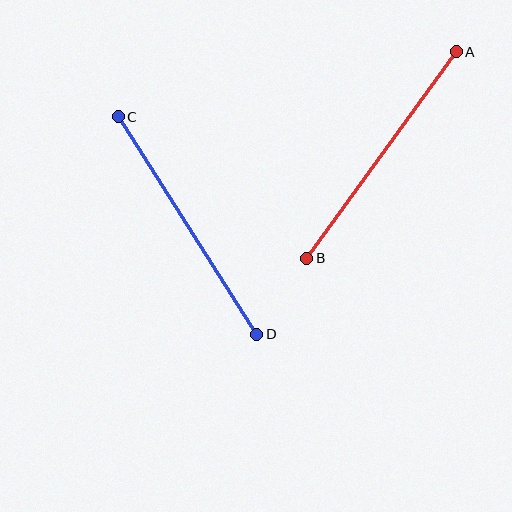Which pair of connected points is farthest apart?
Points C and D are farthest apart.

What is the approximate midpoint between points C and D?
The midpoint is at approximately (187, 225) pixels.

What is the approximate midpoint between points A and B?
The midpoint is at approximately (381, 155) pixels.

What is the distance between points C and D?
The distance is approximately 258 pixels.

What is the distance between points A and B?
The distance is approximately 255 pixels.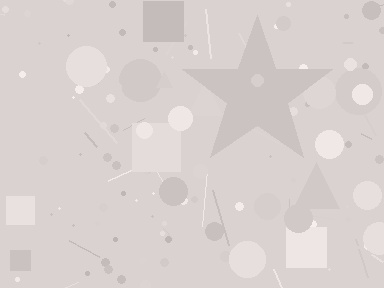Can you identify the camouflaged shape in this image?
The camouflaged shape is a star.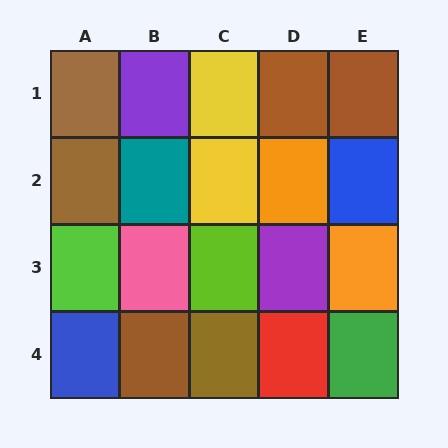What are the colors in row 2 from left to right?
Brown, teal, yellow, orange, blue.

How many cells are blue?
2 cells are blue.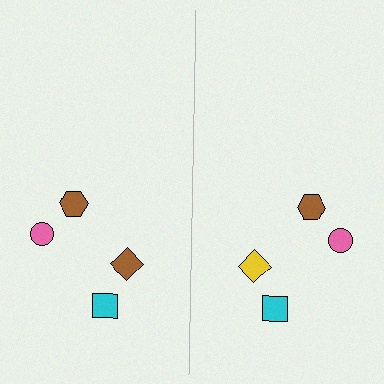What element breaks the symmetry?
The yellow diamond on the right side breaks the symmetry — its mirror counterpart is brown.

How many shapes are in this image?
There are 8 shapes in this image.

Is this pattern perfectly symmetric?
No, the pattern is not perfectly symmetric. The yellow diamond on the right side breaks the symmetry — its mirror counterpart is brown.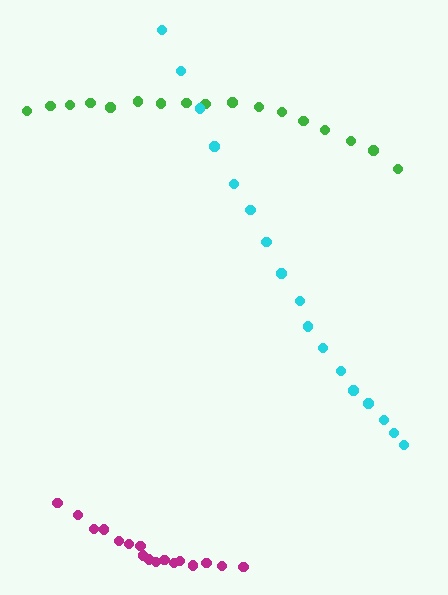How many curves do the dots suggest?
There are 3 distinct paths.